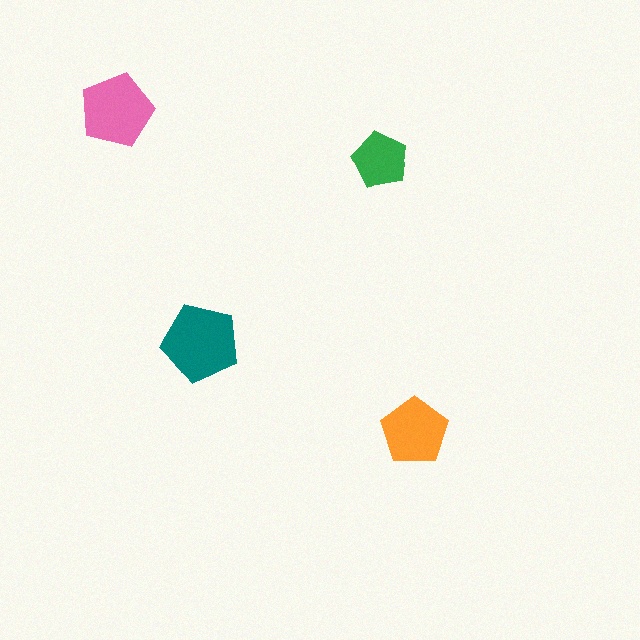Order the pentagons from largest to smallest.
the teal one, the pink one, the orange one, the green one.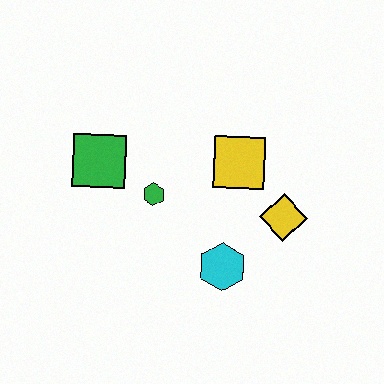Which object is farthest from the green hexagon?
The yellow diamond is farthest from the green hexagon.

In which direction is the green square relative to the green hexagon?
The green square is to the left of the green hexagon.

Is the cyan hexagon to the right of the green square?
Yes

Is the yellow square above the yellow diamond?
Yes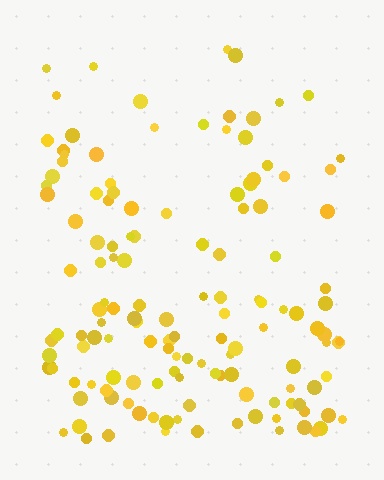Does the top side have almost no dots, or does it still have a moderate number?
Still a moderate number, just noticeably fewer than the bottom.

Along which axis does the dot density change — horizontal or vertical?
Vertical.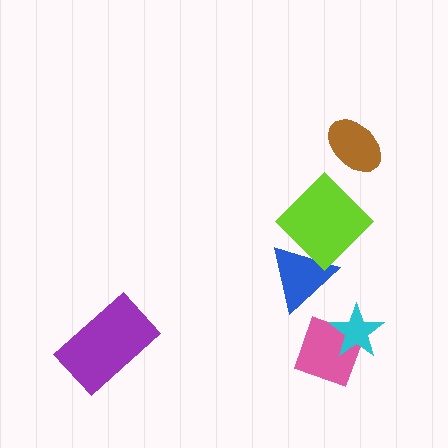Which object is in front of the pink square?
The cyan star is in front of the pink square.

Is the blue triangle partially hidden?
Yes, it is partially covered by another shape.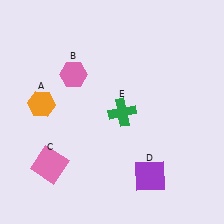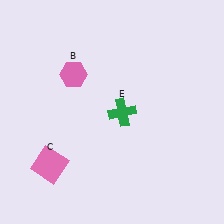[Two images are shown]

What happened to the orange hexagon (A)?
The orange hexagon (A) was removed in Image 2. It was in the top-left area of Image 1.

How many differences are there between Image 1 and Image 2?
There are 2 differences between the two images.